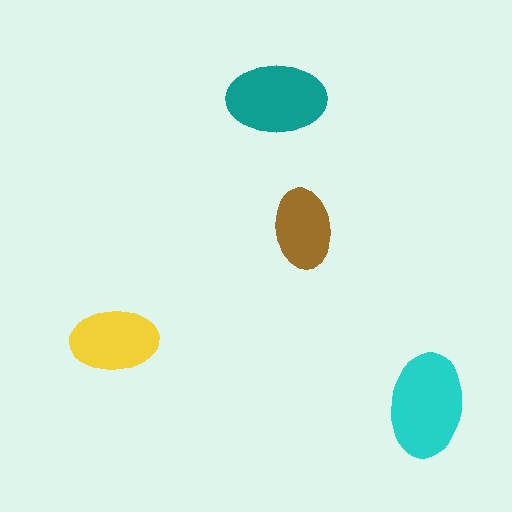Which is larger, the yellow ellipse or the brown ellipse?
The yellow one.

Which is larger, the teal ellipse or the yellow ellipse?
The teal one.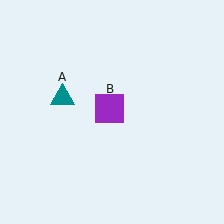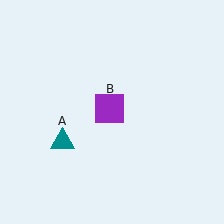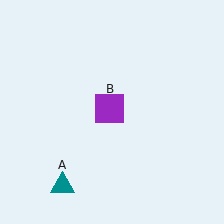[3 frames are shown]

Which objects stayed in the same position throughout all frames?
Purple square (object B) remained stationary.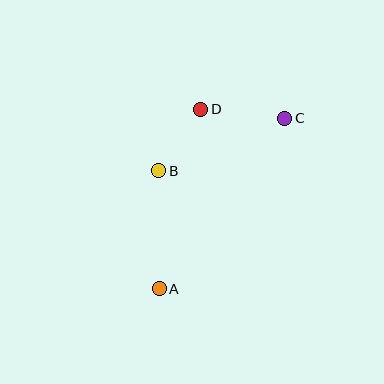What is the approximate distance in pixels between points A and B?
The distance between A and B is approximately 118 pixels.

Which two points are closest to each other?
Points B and D are closest to each other.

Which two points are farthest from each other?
Points A and C are farthest from each other.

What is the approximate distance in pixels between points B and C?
The distance between B and C is approximately 137 pixels.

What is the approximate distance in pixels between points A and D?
The distance between A and D is approximately 184 pixels.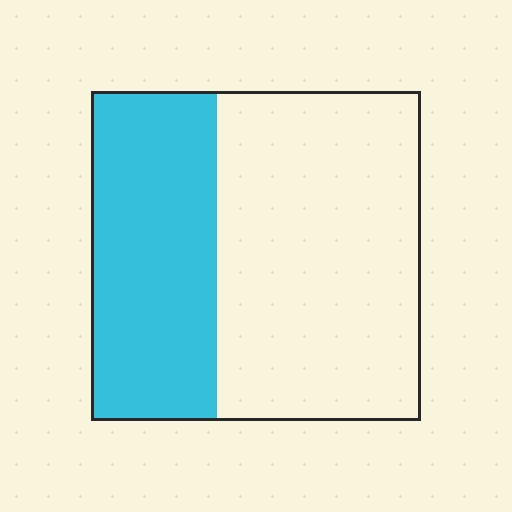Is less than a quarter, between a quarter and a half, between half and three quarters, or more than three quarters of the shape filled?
Between a quarter and a half.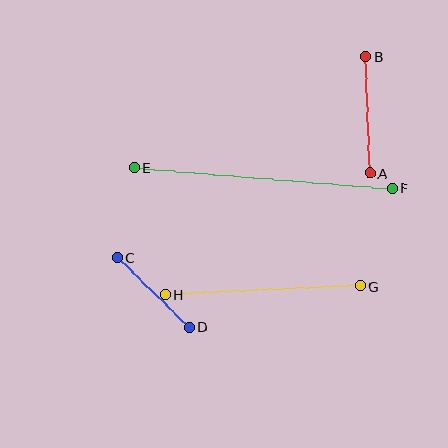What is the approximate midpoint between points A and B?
The midpoint is at approximately (368, 115) pixels.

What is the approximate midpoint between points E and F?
The midpoint is at approximately (263, 178) pixels.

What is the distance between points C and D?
The distance is approximately 100 pixels.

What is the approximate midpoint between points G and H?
The midpoint is at approximately (263, 290) pixels.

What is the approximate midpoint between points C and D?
The midpoint is at approximately (153, 292) pixels.